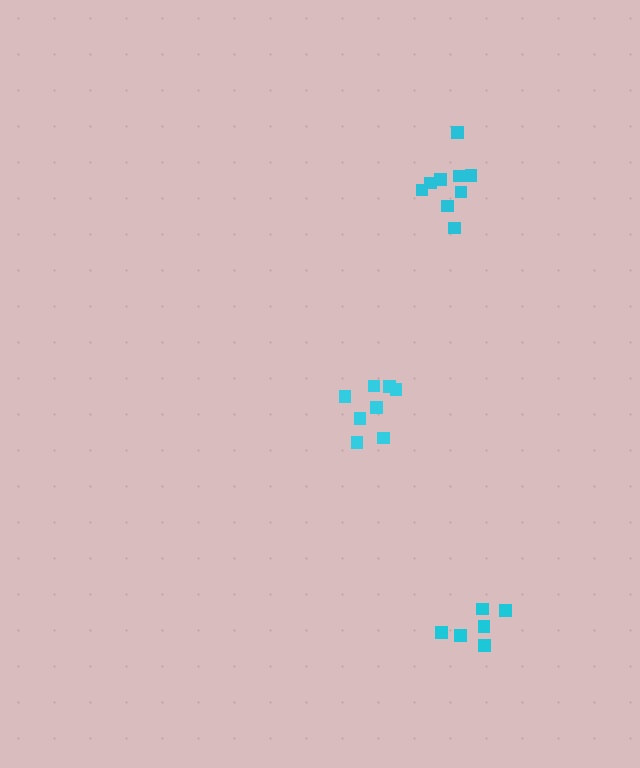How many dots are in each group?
Group 1: 6 dots, Group 2: 9 dots, Group 3: 8 dots (23 total).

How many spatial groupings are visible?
There are 3 spatial groupings.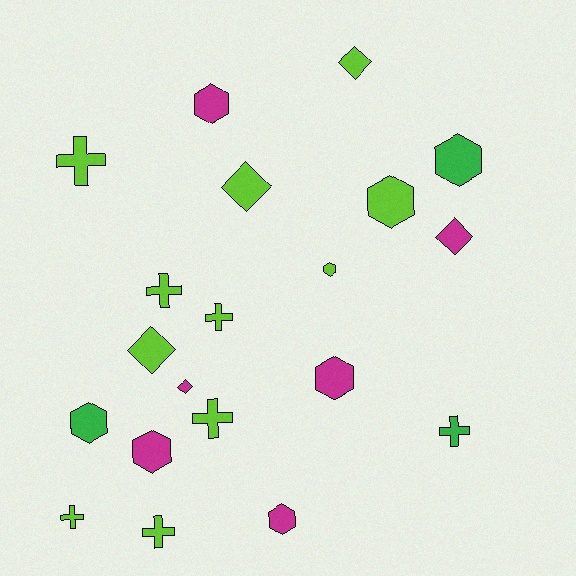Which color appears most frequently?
Lime, with 11 objects.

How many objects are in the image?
There are 20 objects.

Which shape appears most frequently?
Hexagon, with 8 objects.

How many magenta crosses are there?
There are no magenta crosses.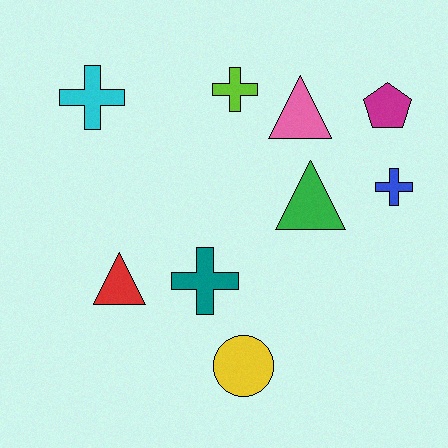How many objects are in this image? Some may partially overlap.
There are 9 objects.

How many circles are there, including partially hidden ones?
There is 1 circle.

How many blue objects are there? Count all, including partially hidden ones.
There is 1 blue object.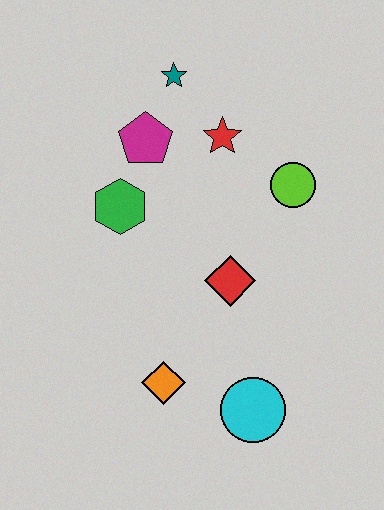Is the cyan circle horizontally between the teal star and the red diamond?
No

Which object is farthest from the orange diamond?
The teal star is farthest from the orange diamond.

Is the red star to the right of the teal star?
Yes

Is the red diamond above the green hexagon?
No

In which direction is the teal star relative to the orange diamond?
The teal star is above the orange diamond.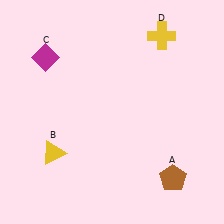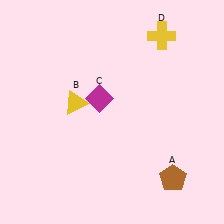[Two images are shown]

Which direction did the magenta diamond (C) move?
The magenta diamond (C) moved right.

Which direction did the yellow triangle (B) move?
The yellow triangle (B) moved up.